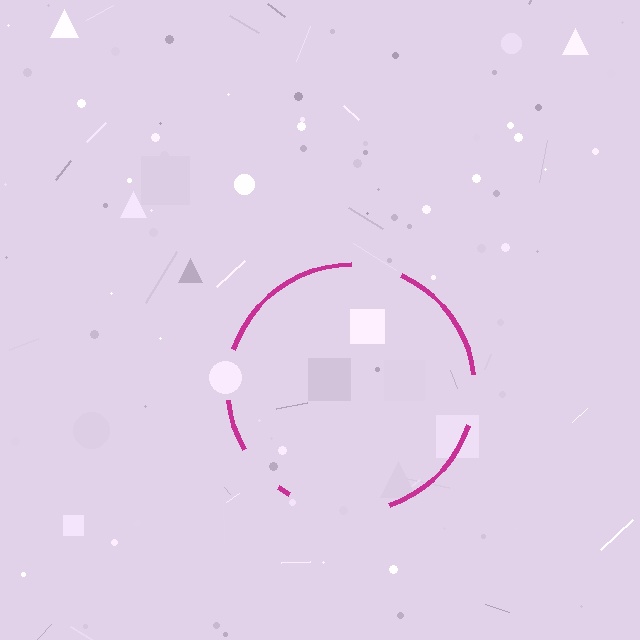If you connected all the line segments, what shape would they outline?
They would outline a circle.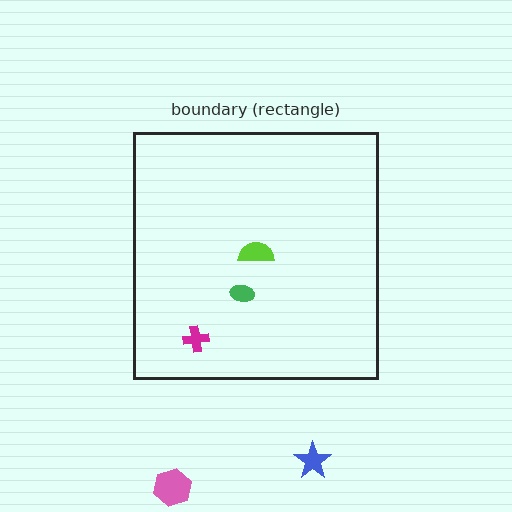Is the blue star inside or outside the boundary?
Outside.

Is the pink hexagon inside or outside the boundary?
Outside.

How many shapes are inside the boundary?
3 inside, 2 outside.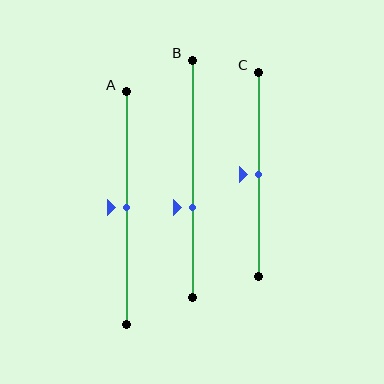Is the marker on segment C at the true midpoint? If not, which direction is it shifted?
Yes, the marker on segment C is at the true midpoint.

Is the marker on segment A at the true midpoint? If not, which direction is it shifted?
Yes, the marker on segment A is at the true midpoint.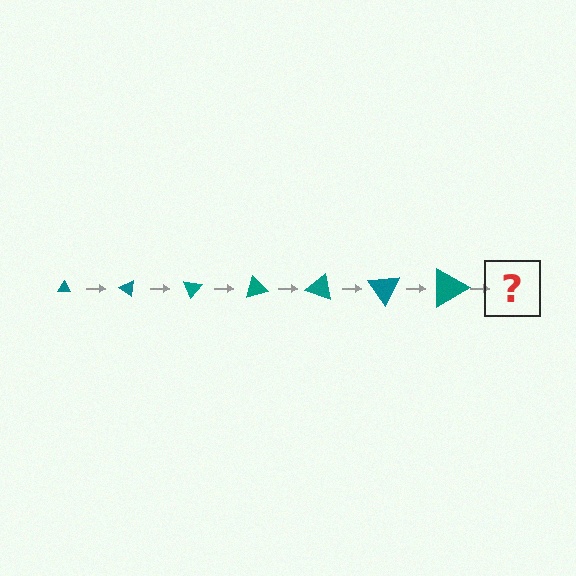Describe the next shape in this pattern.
It should be a triangle, larger than the previous one and rotated 245 degrees from the start.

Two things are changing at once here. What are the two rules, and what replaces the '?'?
The two rules are that the triangle grows larger each step and it rotates 35 degrees each step. The '?' should be a triangle, larger than the previous one and rotated 245 degrees from the start.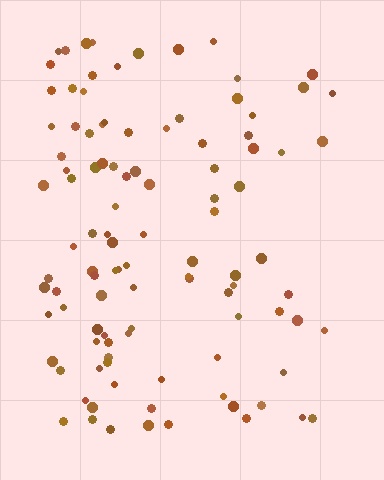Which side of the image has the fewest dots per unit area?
The right.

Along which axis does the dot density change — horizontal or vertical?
Horizontal.